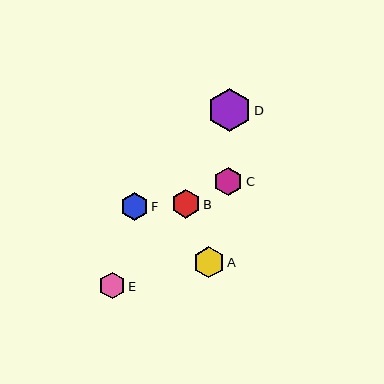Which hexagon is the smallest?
Hexagon E is the smallest with a size of approximately 27 pixels.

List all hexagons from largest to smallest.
From largest to smallest: D, A, B, C, F, E.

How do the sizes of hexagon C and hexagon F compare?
Hexagon C and hexagon F are approximately the same size.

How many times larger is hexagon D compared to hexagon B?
Hexagon D is approximately 1.5 times the size of hexagon B.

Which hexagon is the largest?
Hexagon D is the largest with a size of approximately 43 pixels.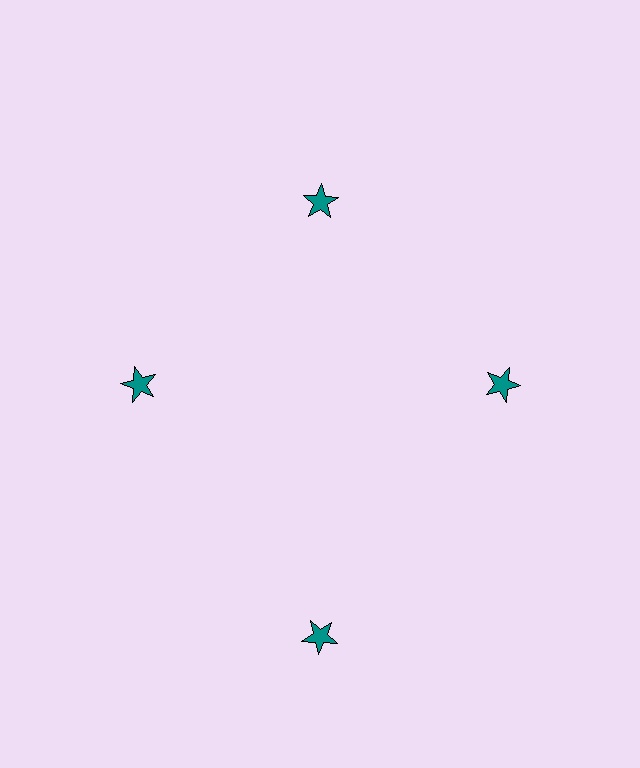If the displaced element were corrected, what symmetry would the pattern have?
It would have 4-fold rotational symmetry — the pattern would map onto itself every 90 degrees.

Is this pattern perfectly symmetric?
No. The 4 teal stars are arranged in a ring, but one element near the 6 o'clock position is pushed outward from the center, breaking the 4-fold rotational symmetry.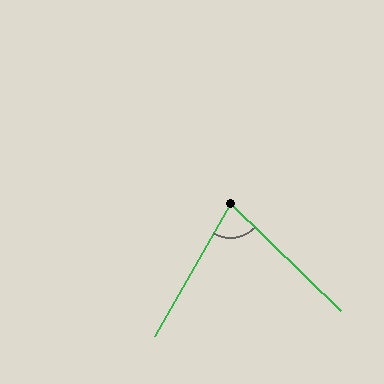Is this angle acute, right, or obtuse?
It is acute.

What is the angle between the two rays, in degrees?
Approximately 76 degrees.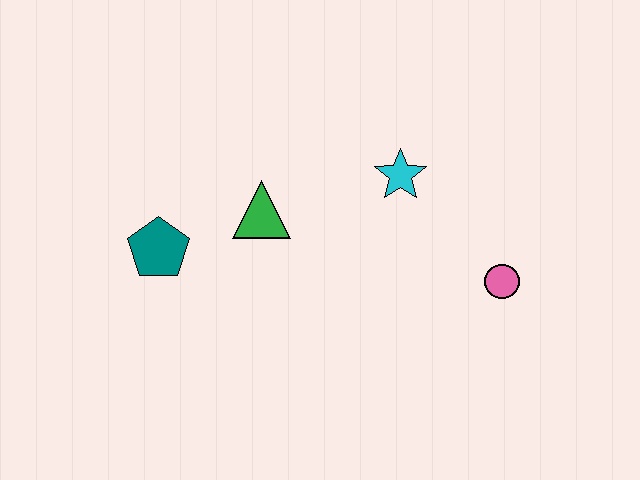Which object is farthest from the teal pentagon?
The pink circle is farthest from the teal pentagon.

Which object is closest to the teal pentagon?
The green triangle is closest to the teal pentagon.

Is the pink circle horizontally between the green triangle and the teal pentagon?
No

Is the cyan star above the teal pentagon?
Yes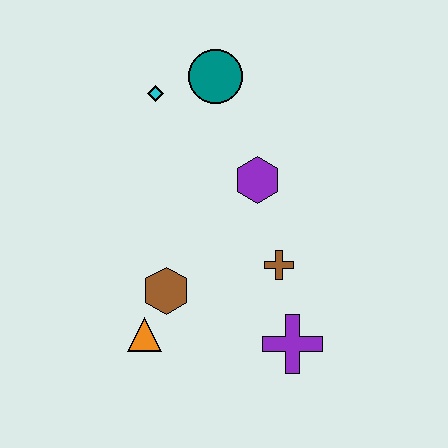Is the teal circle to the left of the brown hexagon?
No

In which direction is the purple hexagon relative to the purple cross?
The purple hexagon is above the purple cross.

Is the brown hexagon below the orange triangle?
No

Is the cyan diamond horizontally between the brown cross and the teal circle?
No